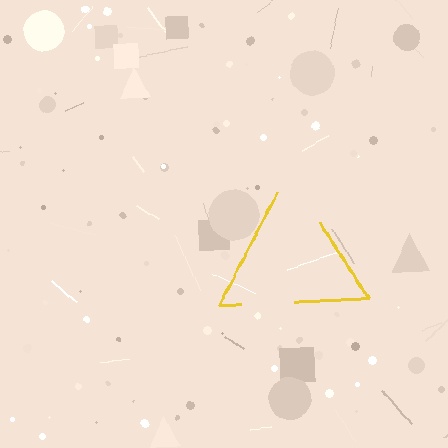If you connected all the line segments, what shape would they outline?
They would outline a triangle.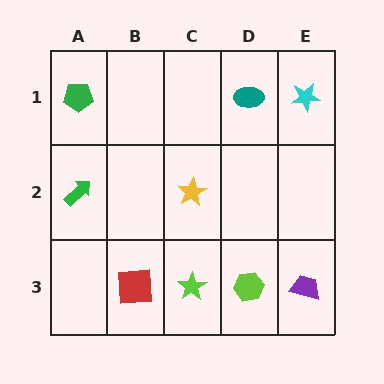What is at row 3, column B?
A red square.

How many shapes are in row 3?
4 shapes.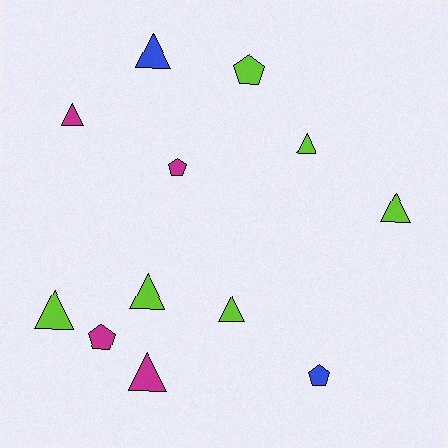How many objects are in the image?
There are 12 objects.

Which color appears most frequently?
Lime, with 6 objects.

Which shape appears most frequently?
Triangle, with 8 objects.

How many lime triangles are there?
There are 5 lime triangles.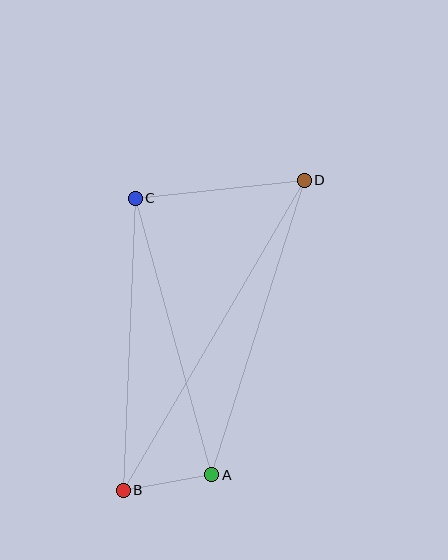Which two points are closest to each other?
Points A and B are closest to each other.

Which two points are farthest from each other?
Points B and D are farthest from each other.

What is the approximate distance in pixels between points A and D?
The distance between A and D is approximately 309 pixels.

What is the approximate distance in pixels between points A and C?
The distance between A and C is approximately 287 pixels.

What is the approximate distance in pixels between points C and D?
The distance between C and D is approximately 170 pixels.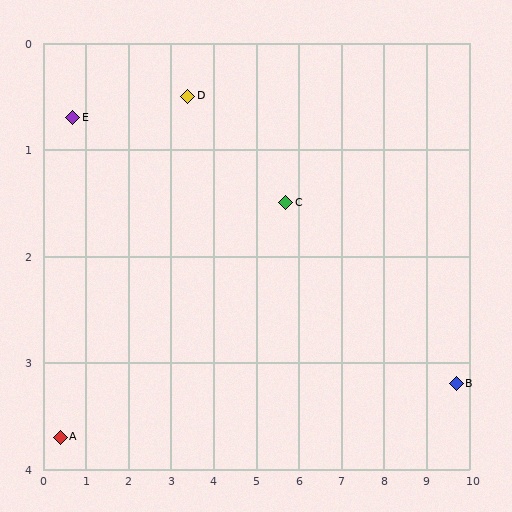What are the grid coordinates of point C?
Point C is at approximately (5.7, 1.5).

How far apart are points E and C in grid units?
Points E and C are about 5.1 grid units apart.